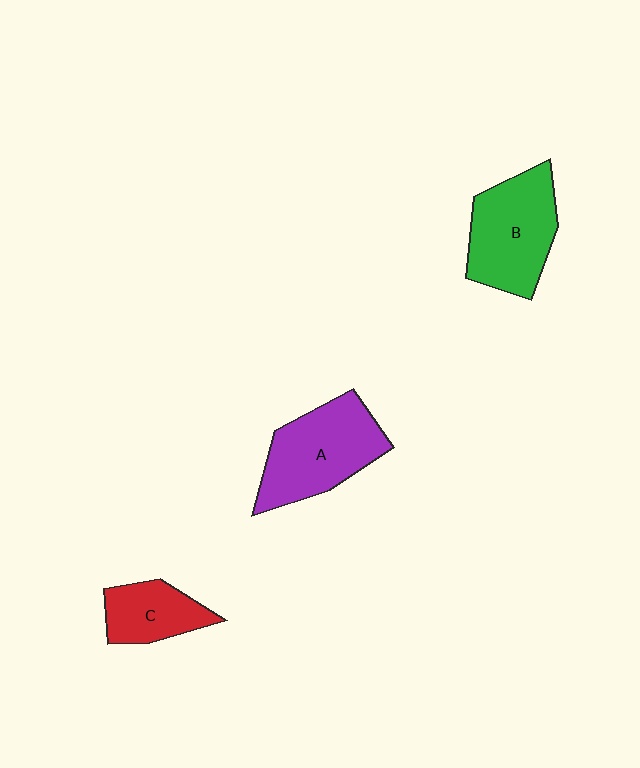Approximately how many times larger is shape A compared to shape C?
Approximately 1.7 times.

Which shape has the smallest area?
Shape C (red).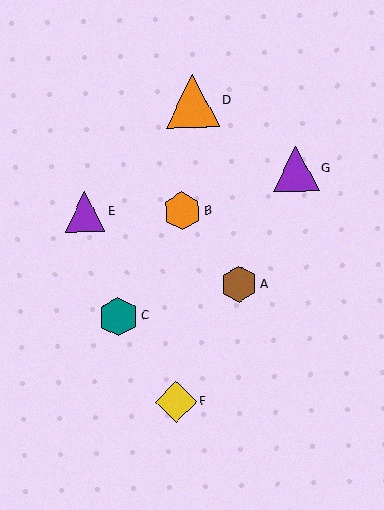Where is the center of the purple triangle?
The center of the purple triangle is at (85, 212).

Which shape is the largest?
The orange triangle (labeled D) is the largest.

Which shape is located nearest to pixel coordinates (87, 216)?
The purple triangle (labeled E) at (85, 212) is nearest to that location.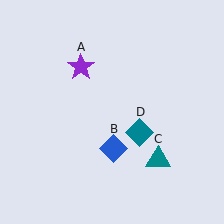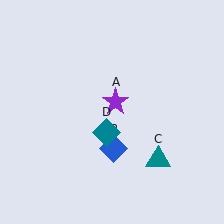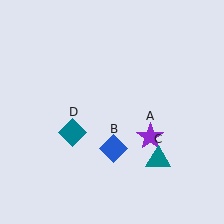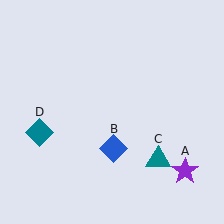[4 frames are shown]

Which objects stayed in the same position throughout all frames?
Blue diamond (object B) and teal triangle (object C) remained stationary.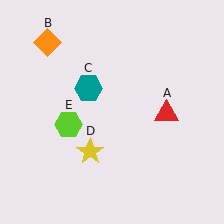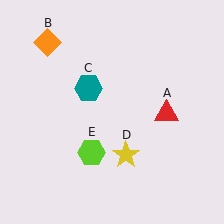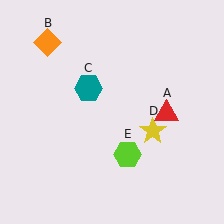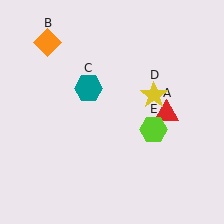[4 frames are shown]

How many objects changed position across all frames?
2 objects changed position: yellow star (object D), lime hexagon (object E).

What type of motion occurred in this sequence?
The yellow star (object D), lime hexagon (object E) rotated counterclockwise around the center of the scene.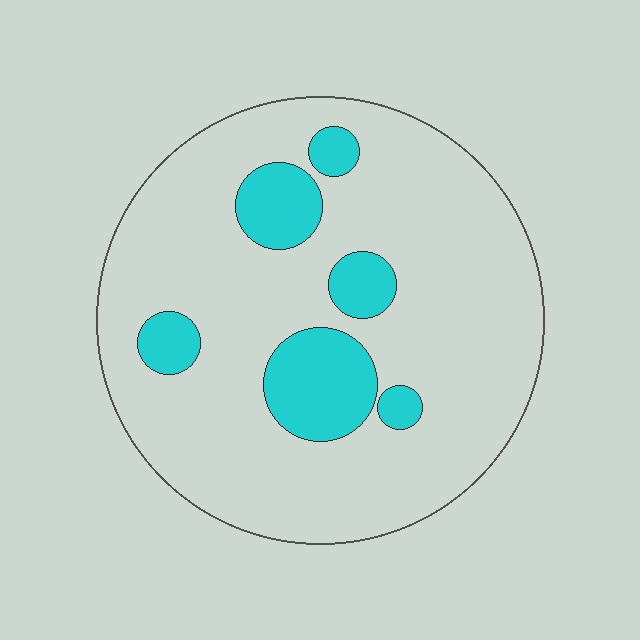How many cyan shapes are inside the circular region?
6.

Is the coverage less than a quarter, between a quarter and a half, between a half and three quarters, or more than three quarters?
Less than a quarter.